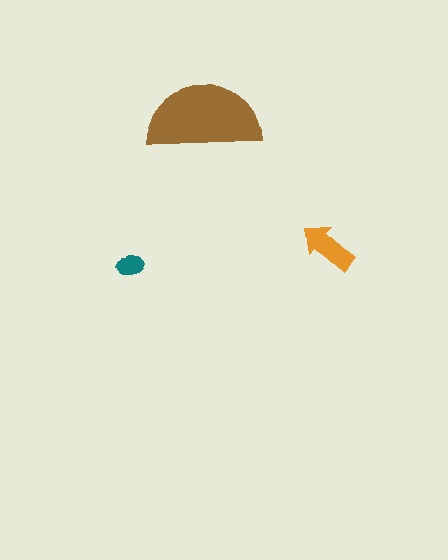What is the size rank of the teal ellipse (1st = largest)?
3rd.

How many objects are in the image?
There are 3 objects in the image.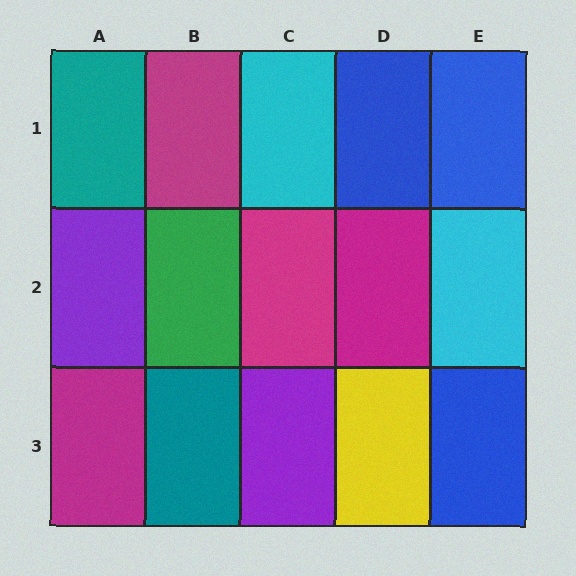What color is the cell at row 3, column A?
Magenta.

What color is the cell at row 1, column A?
Teal.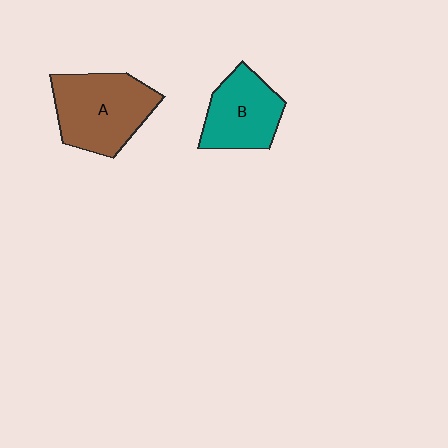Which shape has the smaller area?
Shape B (teal).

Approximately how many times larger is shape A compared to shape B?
Approximately 1.3 times.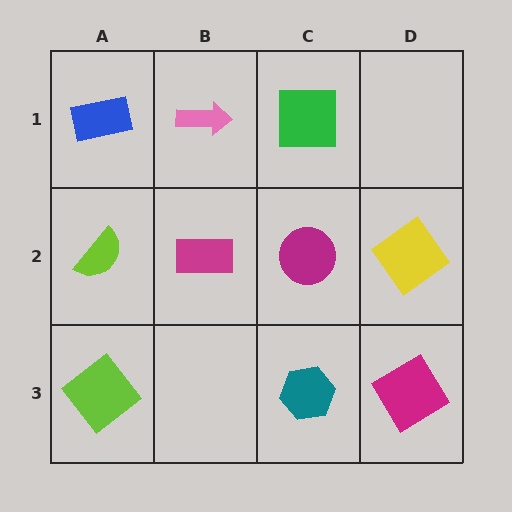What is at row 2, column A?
A lime semicircle.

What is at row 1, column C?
A green square.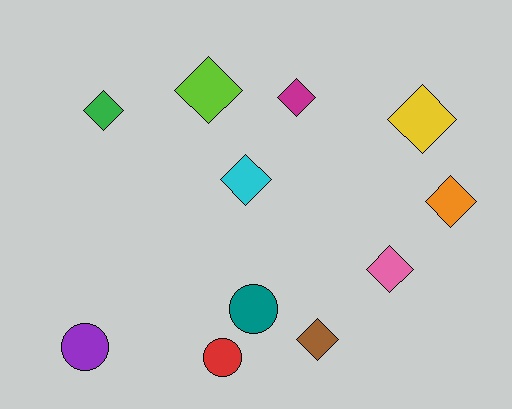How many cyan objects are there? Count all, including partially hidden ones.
There is 1 cyan object.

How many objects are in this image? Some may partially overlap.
There are 11 objects.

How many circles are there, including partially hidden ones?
There are 3 circles.